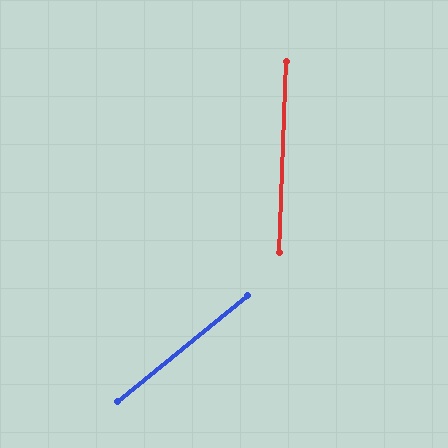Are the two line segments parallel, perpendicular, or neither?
Neither parallel nor perpendicular — they differ by about 49°.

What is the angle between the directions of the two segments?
Approximately 49 degrees.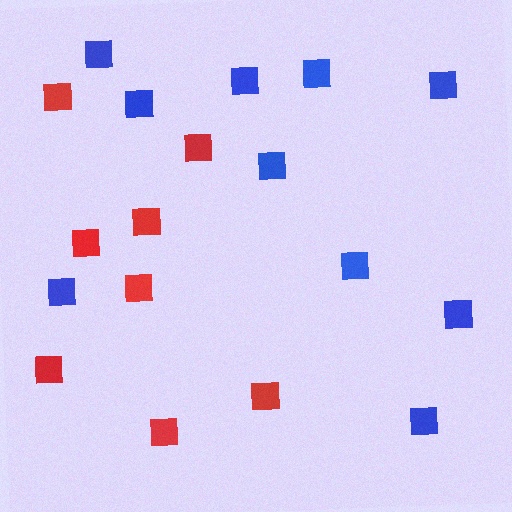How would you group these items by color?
There are 2 groups: one group of blue squares (10) and one group of red squares (8).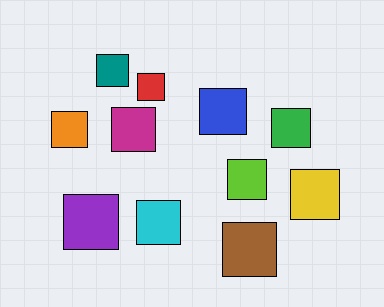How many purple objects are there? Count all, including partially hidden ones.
There is 1 purple object.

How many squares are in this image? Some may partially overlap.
There are 11 squares.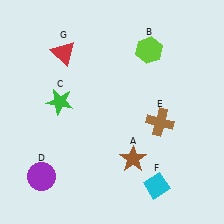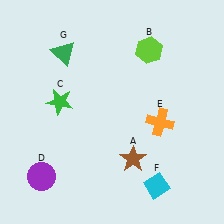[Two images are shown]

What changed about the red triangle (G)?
In Image 1, G is red. In Image 2, it changed to green.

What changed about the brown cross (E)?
In Image 1, E is brown. In Image 2, it changed to orange.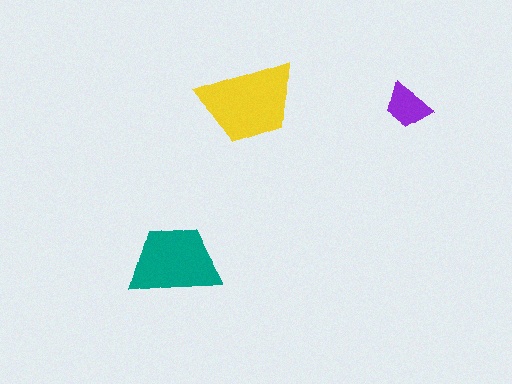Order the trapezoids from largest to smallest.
the yellow one, the teal one, the purple one.